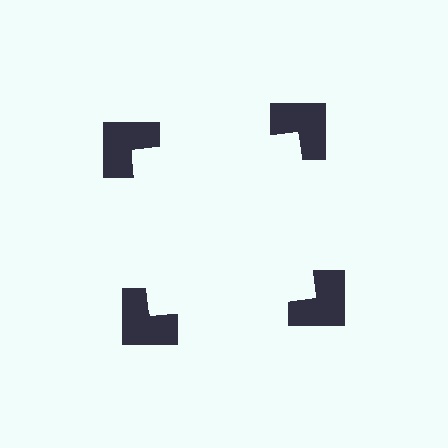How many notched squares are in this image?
There are 4 — one at each vertex of the illusory square.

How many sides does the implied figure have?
4 sides.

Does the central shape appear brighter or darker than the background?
It typically appears slightly brighter than the background, even though no actual brightness change is drawn.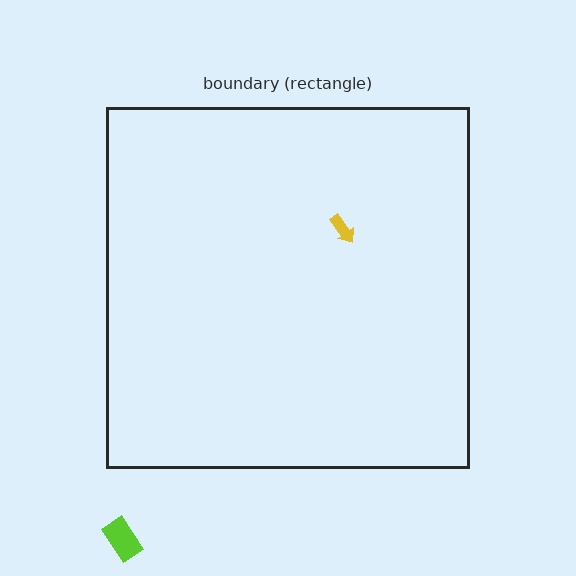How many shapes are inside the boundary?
1 inside, 1 outside.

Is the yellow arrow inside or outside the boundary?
Inside.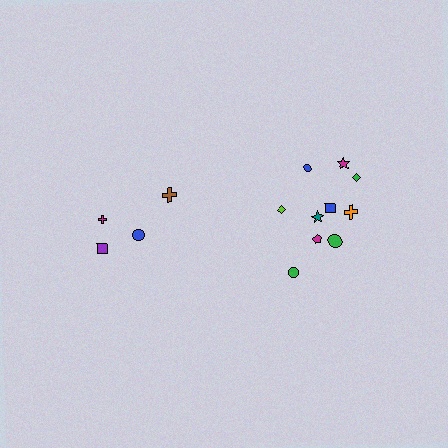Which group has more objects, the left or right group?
The right group.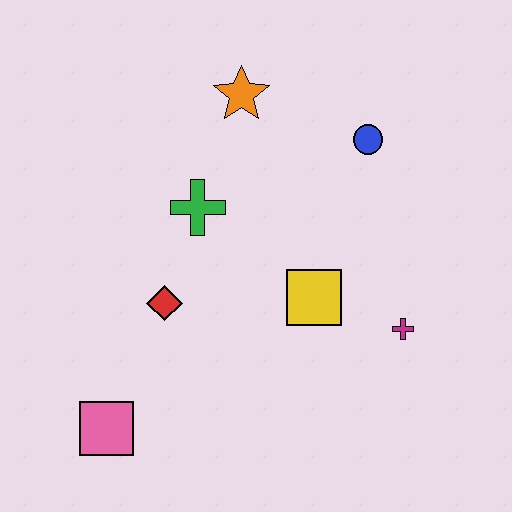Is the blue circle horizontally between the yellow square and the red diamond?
No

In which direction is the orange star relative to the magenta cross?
The orange star is above the magenta cross.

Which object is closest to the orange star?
The green cross is closest to the orange star.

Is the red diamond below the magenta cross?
No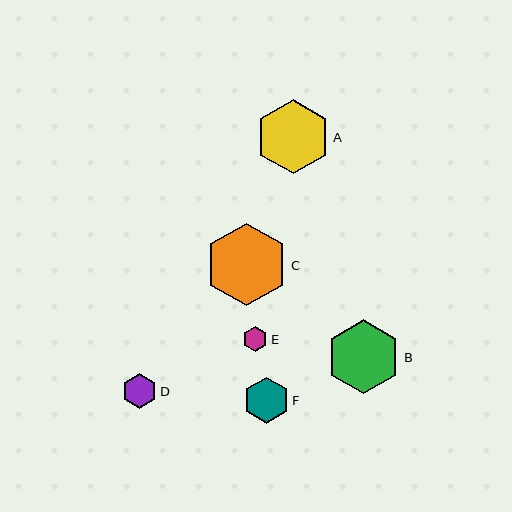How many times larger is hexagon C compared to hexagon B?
Hexagon C is approximately 1.1 times the size of hexagon B.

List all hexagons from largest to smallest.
From largest to smallest: C, B, A, F, D, E.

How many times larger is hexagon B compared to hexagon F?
Hexagon B is approximately 1.6 times the size of hexagon F.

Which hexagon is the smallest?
Hexagon E is the smallest with a size of approximately 25 pixels.